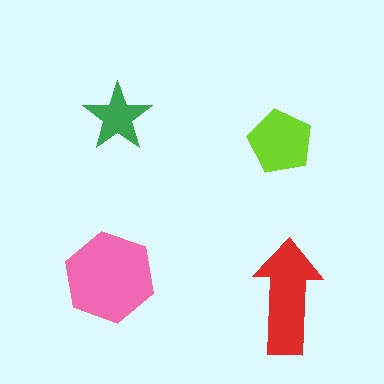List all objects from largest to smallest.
The pink hexagon, the red arrow, the lime pentagon, the green star.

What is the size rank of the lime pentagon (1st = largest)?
3rd.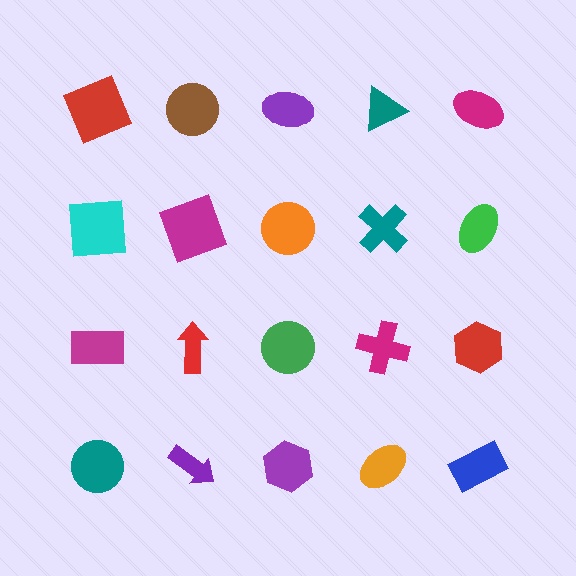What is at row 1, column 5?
A magenta ellipse.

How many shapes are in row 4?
5 shapes.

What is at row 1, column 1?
A red square.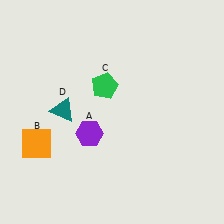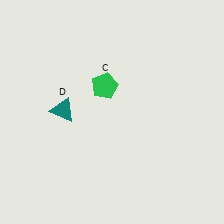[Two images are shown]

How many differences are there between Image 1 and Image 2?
There are 2 differences between the two images.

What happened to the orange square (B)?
The orange square (B) was removed in Image 2. It was in the bottom-left area of Image 1.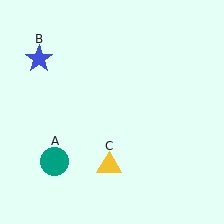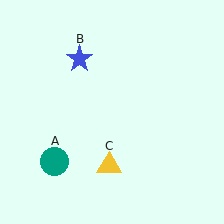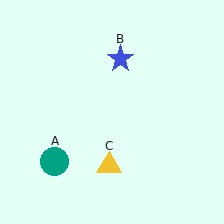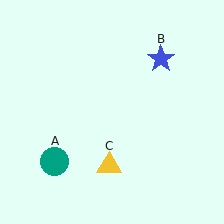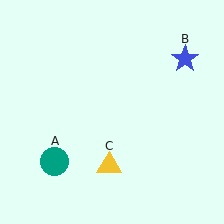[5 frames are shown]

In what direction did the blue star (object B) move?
The blue star (object B) moved right.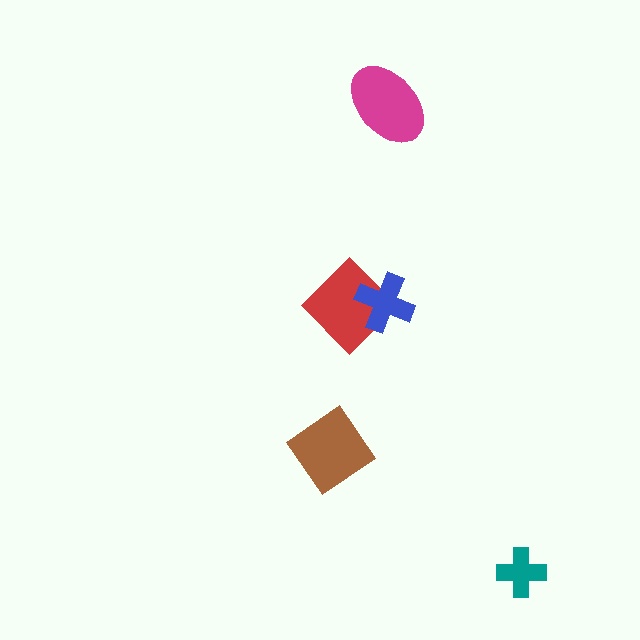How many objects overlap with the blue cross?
1 object overlaps with the blue cross.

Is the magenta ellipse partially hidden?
No, no other shape covers it.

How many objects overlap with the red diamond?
1 object overlaps with the red diamond.